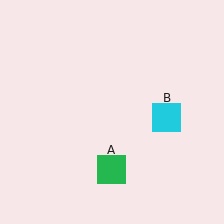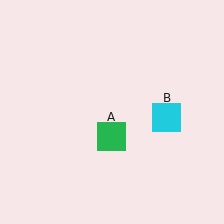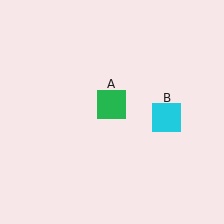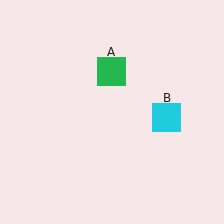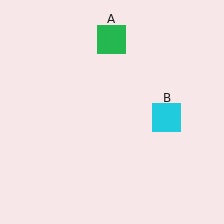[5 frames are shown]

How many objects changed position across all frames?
1 object changed position: green square (object A).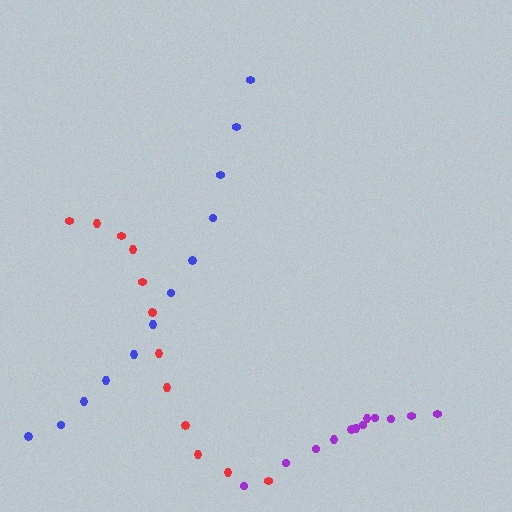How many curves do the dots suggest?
There are 3 distinct paths.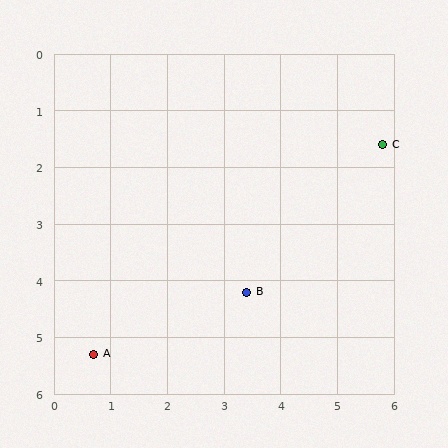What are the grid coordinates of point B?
Point B is at approximately (3.4, 4.2).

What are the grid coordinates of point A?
Point A is at approximately (0.7, 5.3).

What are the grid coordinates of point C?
Point C is at approximately (5.8, 1.6).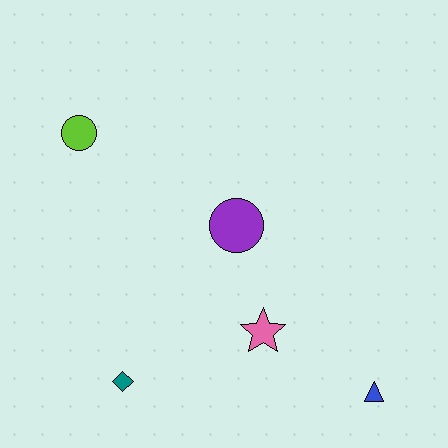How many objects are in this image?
There are 5 objects.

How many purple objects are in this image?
There is 1 purple object.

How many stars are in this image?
There is 1 star.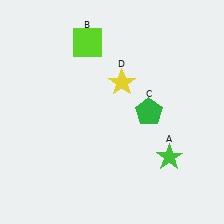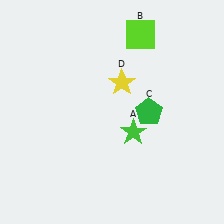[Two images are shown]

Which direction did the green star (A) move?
The green star (A) moved left.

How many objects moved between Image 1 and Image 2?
2 objects moved between the two images.